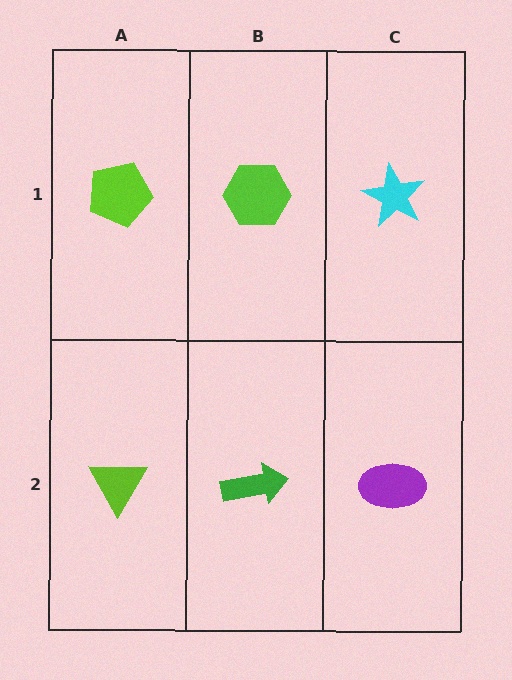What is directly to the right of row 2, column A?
A green arrow.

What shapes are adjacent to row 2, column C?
A cyan star (row 1, column C), a green arrow (row 2, column B).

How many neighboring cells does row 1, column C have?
2.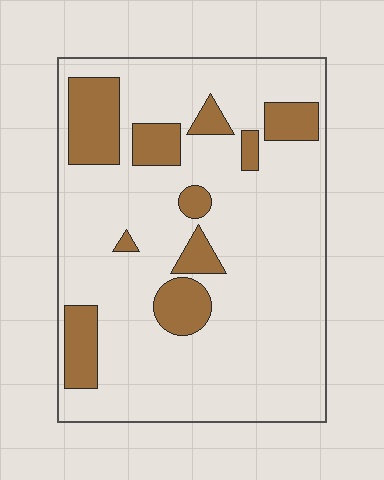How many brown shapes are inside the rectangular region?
10.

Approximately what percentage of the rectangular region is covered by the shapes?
Approximately 20%.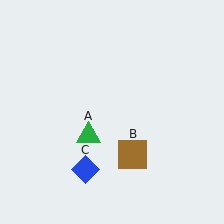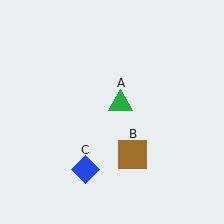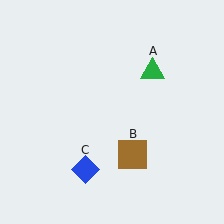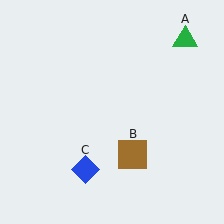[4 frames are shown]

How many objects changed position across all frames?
1 object changed position: green triangle (object A).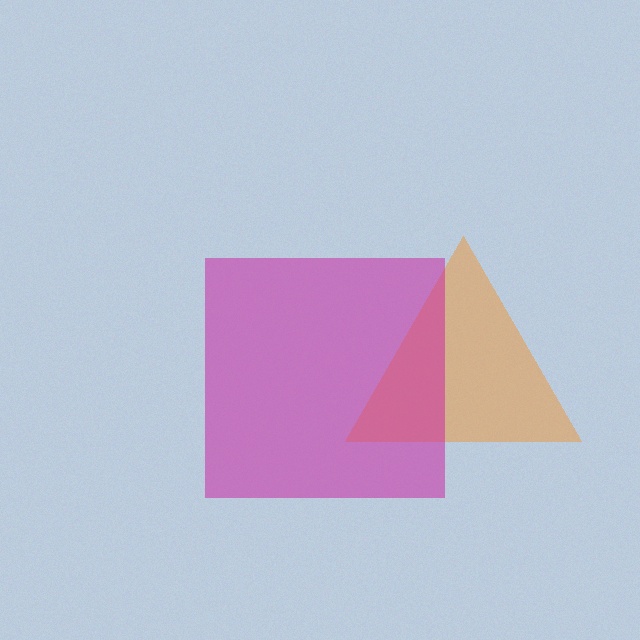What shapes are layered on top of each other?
The layered shapes are: an orange triangle, a magenta square.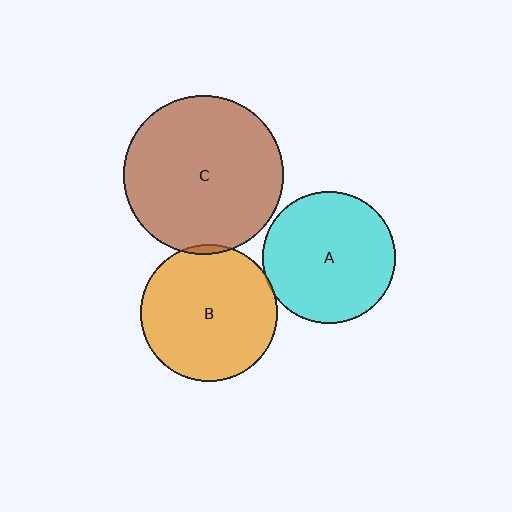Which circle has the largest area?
Circle C (brown).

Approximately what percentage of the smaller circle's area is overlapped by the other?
Approximately 5%.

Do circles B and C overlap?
Yes.